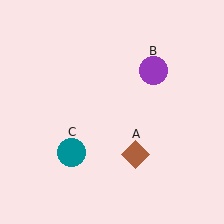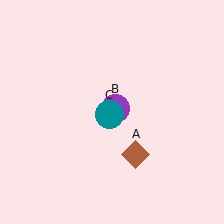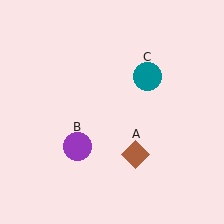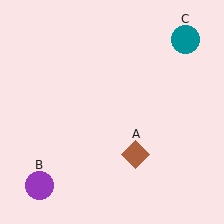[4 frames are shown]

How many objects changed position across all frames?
2 objects changed position: purple circle (object B), teal circle (object C).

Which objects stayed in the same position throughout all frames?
Brown diamond (object A) remained stationary.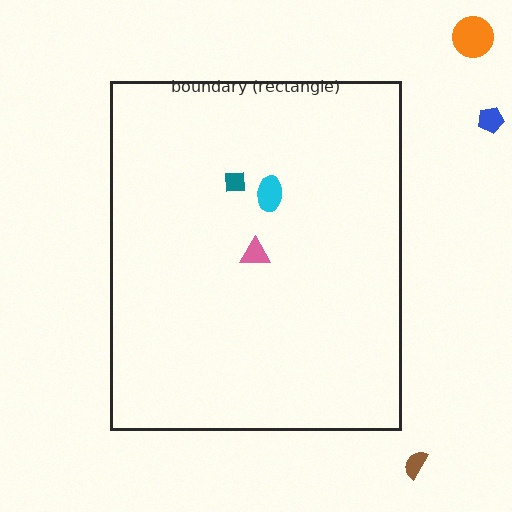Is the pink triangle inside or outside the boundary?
Inside.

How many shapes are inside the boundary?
3 inside, 3 outside.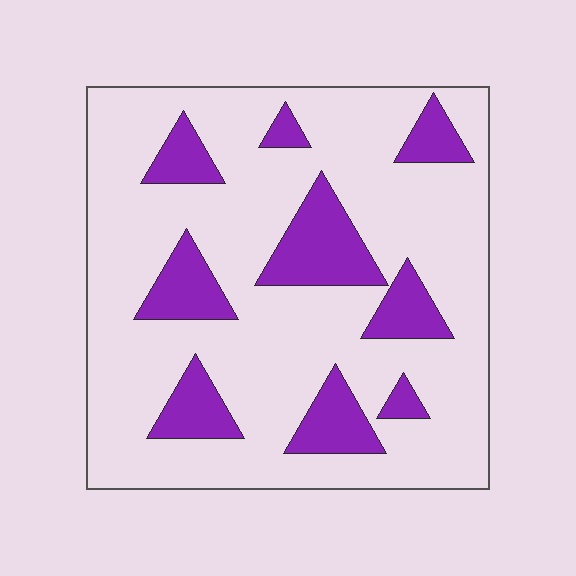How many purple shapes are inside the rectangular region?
9.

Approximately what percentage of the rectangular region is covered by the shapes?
Approximately 20%.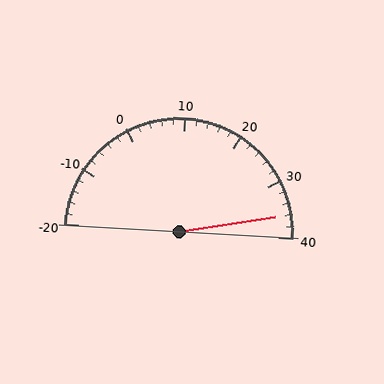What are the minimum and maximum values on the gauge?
The gauge ranges from -20 to 40.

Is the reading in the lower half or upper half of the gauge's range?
The reading is in the upper half of the range (-20 to 40).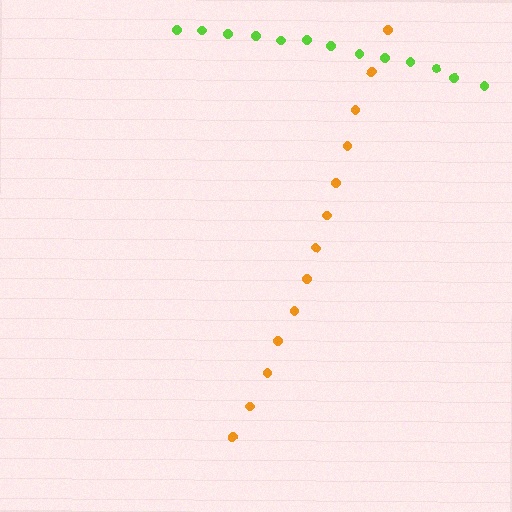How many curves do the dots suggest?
There are 2 distinct paths.